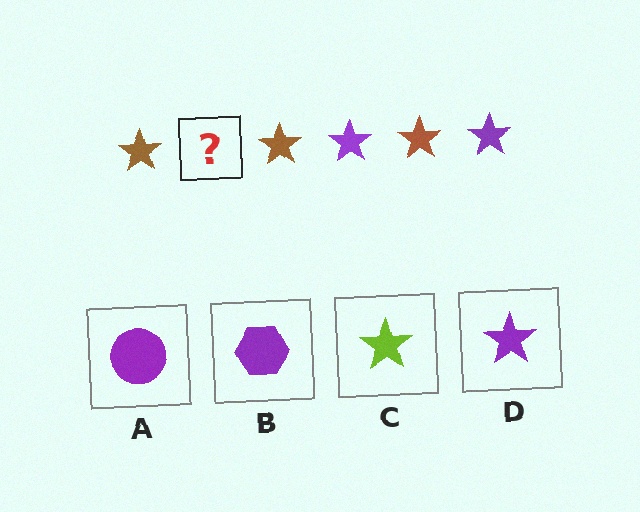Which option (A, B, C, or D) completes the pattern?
D.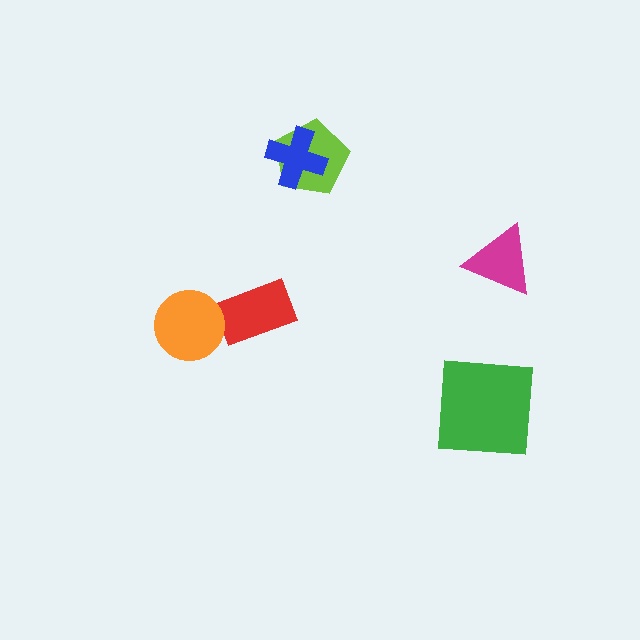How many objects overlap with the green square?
0 objects overlap with the green square.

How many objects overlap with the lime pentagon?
1 object overlaps with the lime pentagon.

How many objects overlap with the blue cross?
1 object overlaps with the blue cross.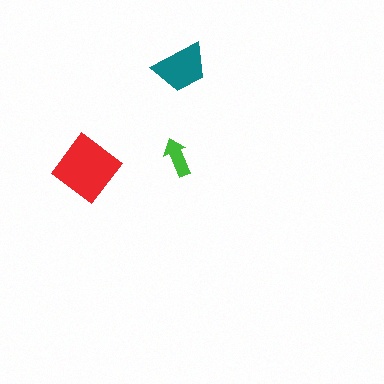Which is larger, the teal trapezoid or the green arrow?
The teal trapezoid.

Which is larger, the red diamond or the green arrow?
The red diamond.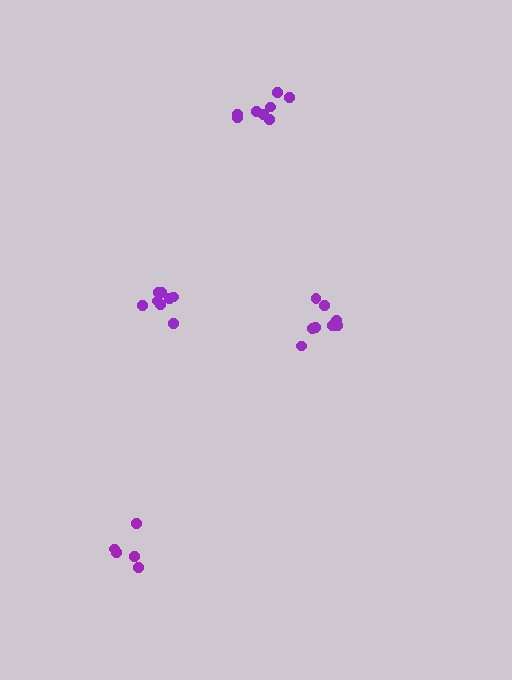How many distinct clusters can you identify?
There are 4 distinct clusters.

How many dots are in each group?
Group 1: 8 dots, Group 2: 5 dots, Group 3: 8 dots, Group 4: 8 dots (29 total).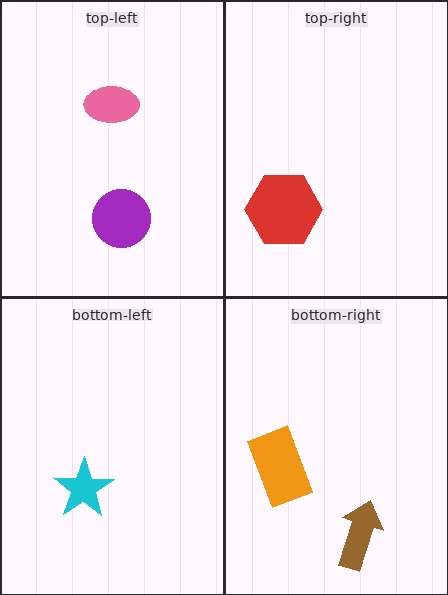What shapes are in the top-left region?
The purple circle, the pink ellipse.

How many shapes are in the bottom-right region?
2.